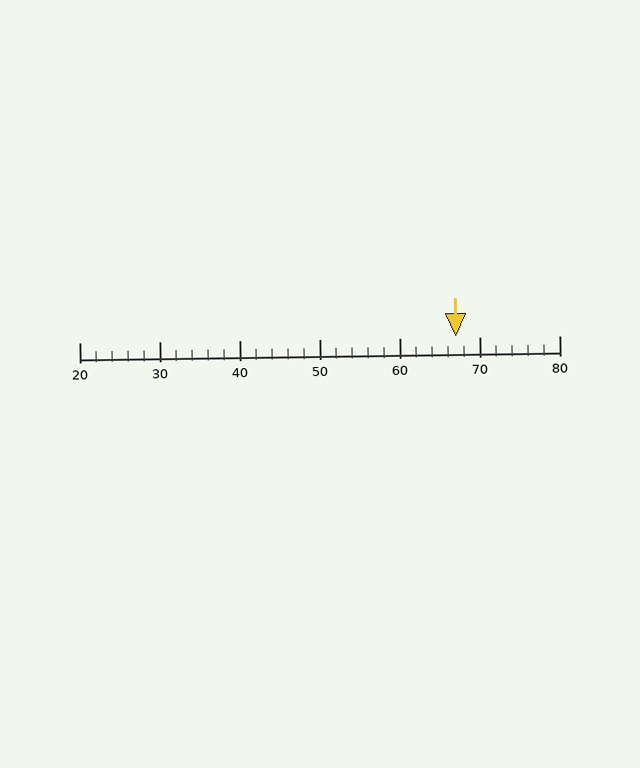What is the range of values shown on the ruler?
The ruler shows values from 20 to 80.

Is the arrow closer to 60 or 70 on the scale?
The arrow is closer to 70.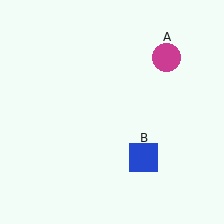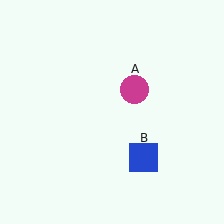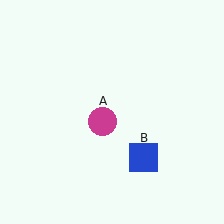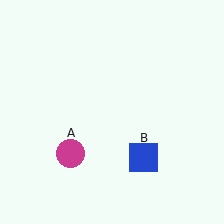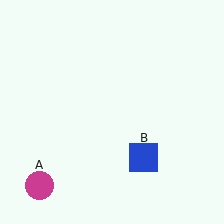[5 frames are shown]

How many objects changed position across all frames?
1 object changed position: magenta circle (object A).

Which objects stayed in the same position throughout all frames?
Blue square (object B) remained stationary.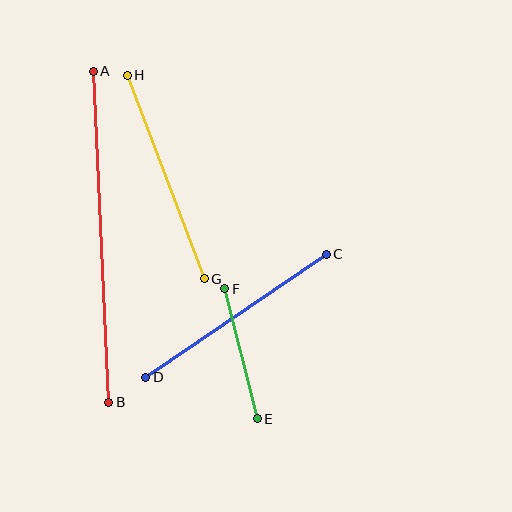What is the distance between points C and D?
The distance is approximately 218 pixels.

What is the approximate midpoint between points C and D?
The midpoint is at approximately (236, 316) pixels.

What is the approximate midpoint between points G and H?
The midpoint is at approximately (166, 177) pixels.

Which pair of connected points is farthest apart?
Points A and B are farthest apart.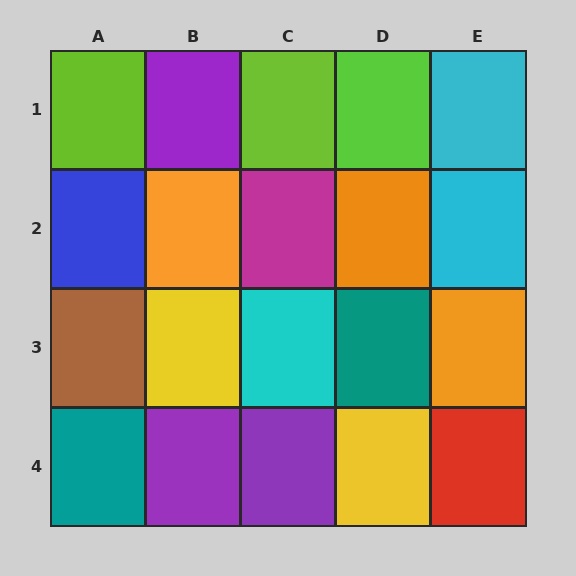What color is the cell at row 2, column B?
Orange.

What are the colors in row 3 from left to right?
Brown, yellow, cyan, teal, orange.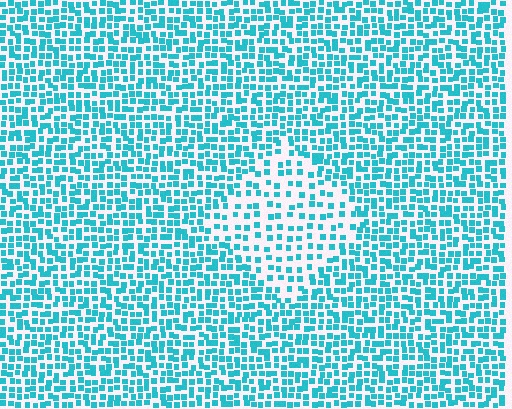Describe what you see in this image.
The image contains small cyan elements arranged at two different densities. A diamond-shaped region is visible where the elements are less densely packed than the surrounding area.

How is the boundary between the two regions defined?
The boundary is defined by a change in element density (approximately 1.9x ratio). All elements are the same color, size, and shape.